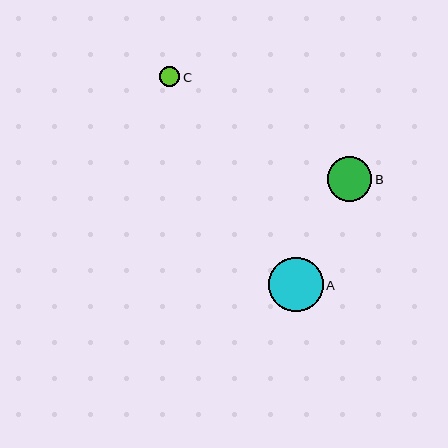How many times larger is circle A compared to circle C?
Circle A is approximately 2.7 times the size of circle C.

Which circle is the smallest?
Circle C is the smallest with a size of approximately 20 pixels.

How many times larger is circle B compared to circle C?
Circle B is approximately 2.2 times the size of circle C.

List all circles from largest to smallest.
From largest to smallest: A, B, C.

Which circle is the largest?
Circle A is the largest with a size of approximately 54 pixels.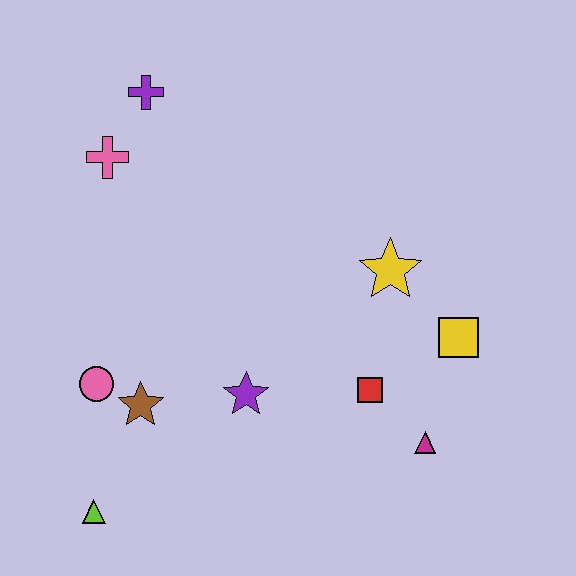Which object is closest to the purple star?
The brown star is closest to the purple star.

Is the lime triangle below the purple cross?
Yes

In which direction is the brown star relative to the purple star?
The brown star is to the left of the purple star.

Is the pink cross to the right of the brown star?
No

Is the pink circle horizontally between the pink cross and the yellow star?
No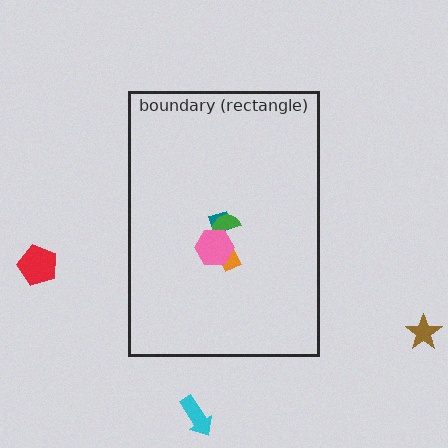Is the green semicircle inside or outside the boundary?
Inside.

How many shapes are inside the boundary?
4 inside, 3 outside.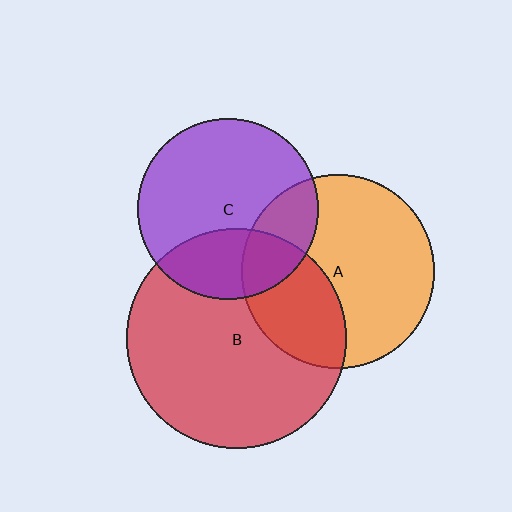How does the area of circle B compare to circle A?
Approximately 1.3 times.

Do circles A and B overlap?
Yes.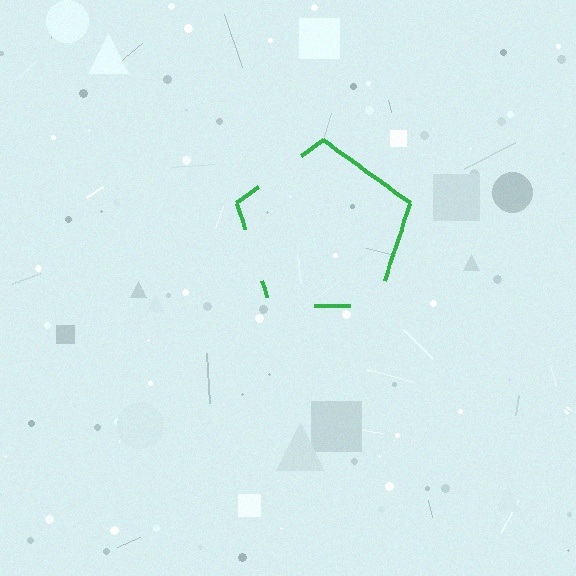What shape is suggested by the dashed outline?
The dashed outline suggests a pentagon.